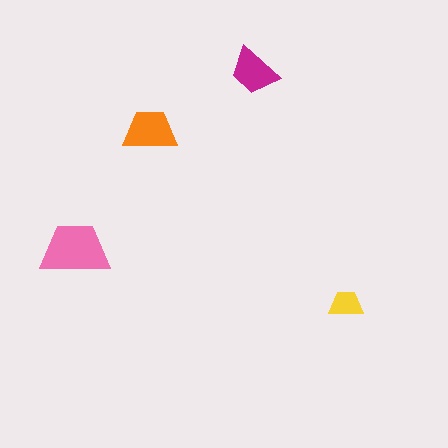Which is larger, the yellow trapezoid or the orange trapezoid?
The orange one.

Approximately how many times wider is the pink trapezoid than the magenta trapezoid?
About 1.5 times wider.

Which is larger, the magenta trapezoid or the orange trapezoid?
The orange one.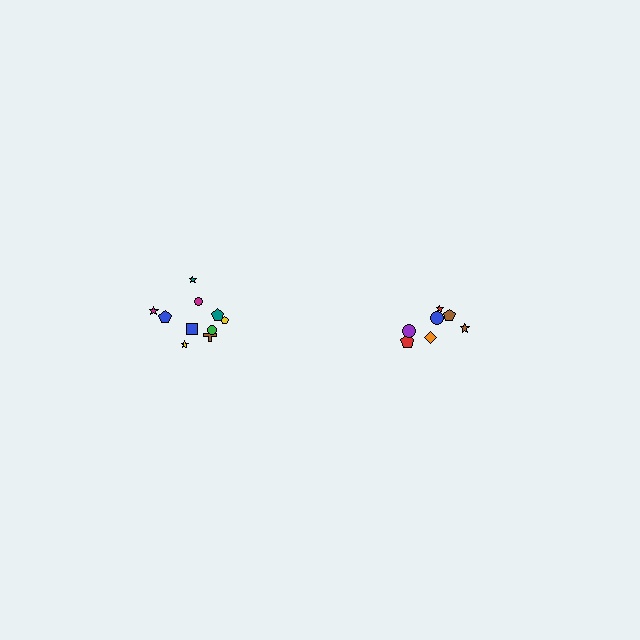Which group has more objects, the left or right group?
The left group.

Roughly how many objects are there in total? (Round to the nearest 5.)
Roughly 15 objects in total.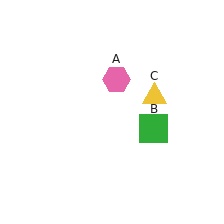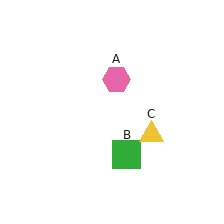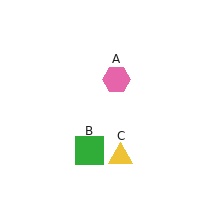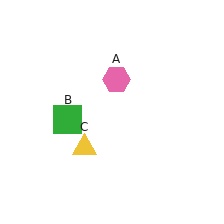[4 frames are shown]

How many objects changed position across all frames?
2 objects changed position: green square (object B), yellow triangle (object C).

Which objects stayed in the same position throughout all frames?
Pink hexagon (object A) remained stationary.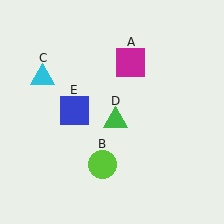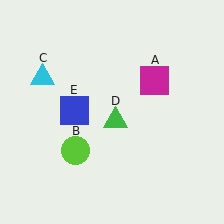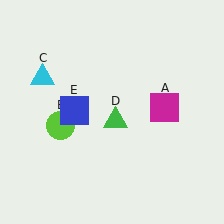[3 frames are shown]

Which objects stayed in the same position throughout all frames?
Cyan triangle (object C) and green triangle (object D) and blue square (object E) remained stationary.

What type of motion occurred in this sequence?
The magenta square (object A), lime circle (object B) rotated clockwise around the center of the scene.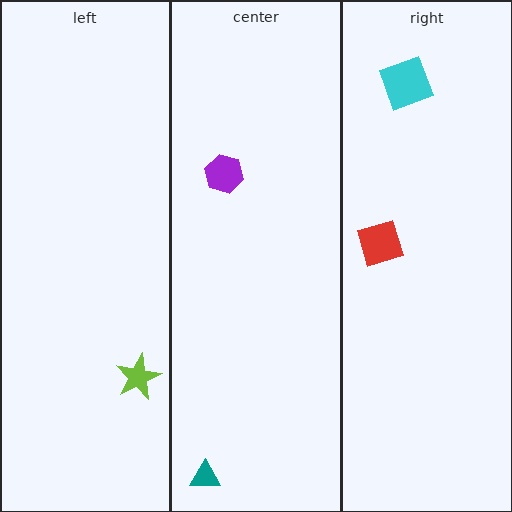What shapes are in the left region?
The lime star.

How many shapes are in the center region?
2.